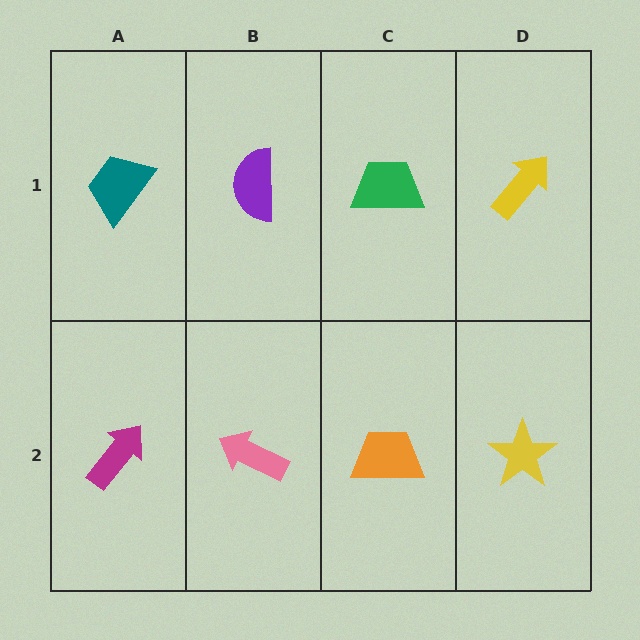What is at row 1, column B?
A purple semicircle.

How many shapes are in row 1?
4 shapes.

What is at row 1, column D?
A yellow arrow.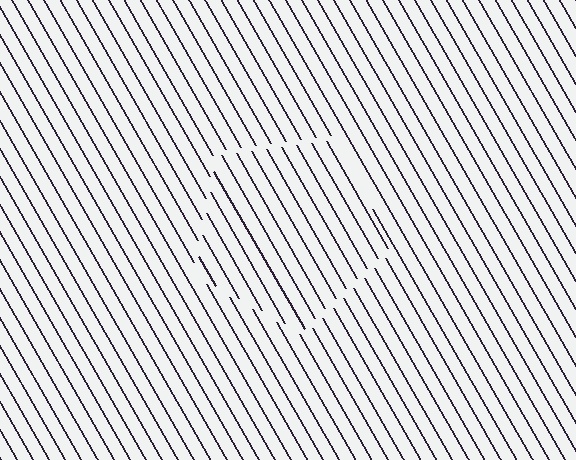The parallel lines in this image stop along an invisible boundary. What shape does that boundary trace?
An illusory pentagon. The interior of the shape contains the same grating, shifted by half a period — the contour is defined by the phase discontinuity where line-ends from the inner and outer gratings abut.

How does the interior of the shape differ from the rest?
The interior of the shape contains the same grating, shifted by half a period — the contour is defined by the phase discontinuity where line-ends from the inner and outer gratings abut.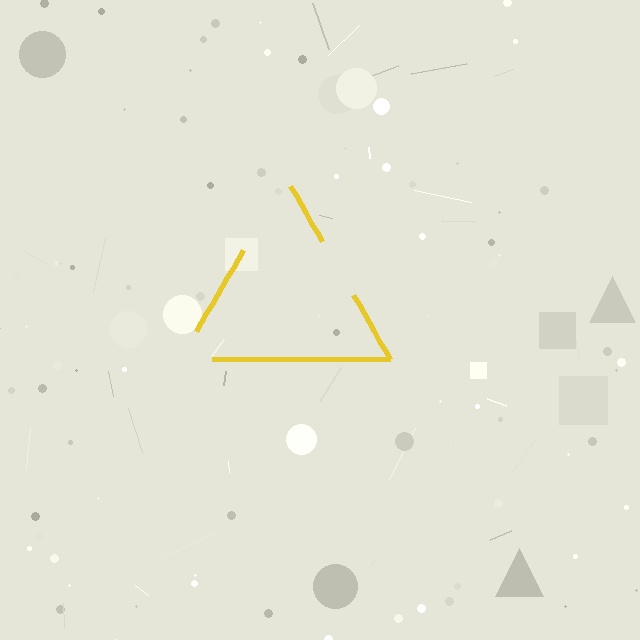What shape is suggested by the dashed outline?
The dashed outline suggests a triangle.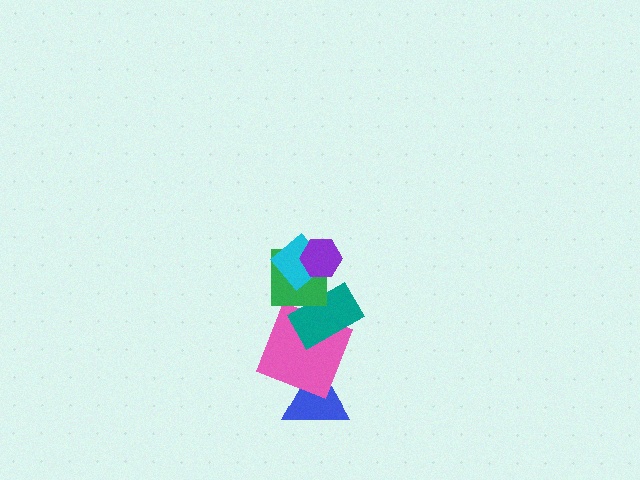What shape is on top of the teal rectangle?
The green square is on top of the teal rectangle.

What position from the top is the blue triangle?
The blue triangle is 6th from the top.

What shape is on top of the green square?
The cyan diamond is on top of the green square.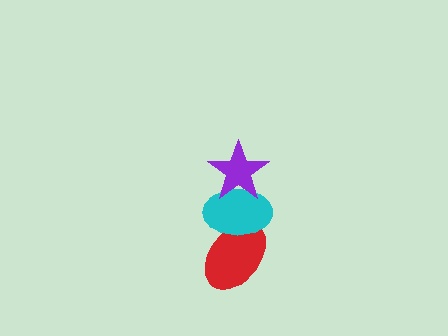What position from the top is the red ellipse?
The red ellipse is 3rd from the top.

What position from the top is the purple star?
The purple star is 1st from the top.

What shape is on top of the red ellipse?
The cyan ellipse is on top of the red ellipse.